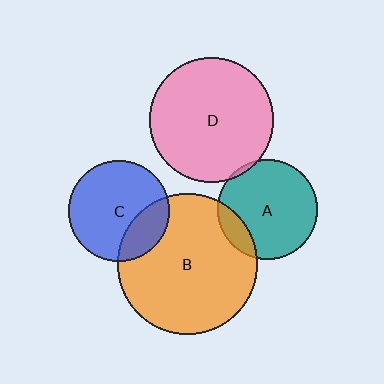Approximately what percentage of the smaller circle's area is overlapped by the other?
Approximately 25%.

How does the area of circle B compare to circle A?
Approximately 2.0 times.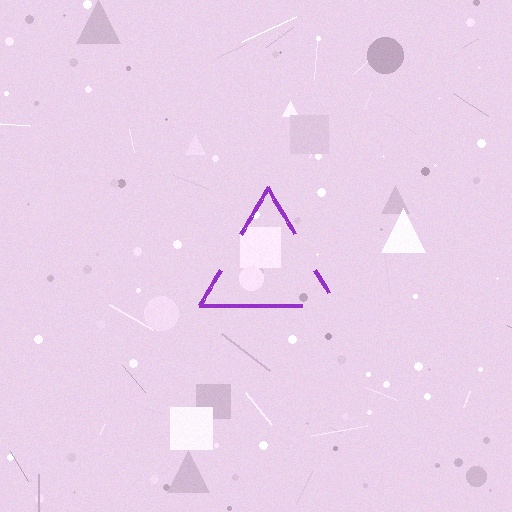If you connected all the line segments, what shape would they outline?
They would outline a triangle.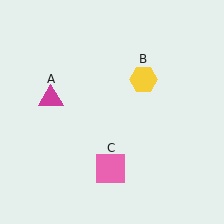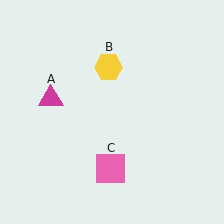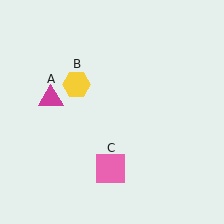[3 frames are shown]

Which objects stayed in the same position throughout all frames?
Magenta triangle (object A) and pink square (object C) remained stationary.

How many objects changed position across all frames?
1 object changed position: yellow hexagon (object B).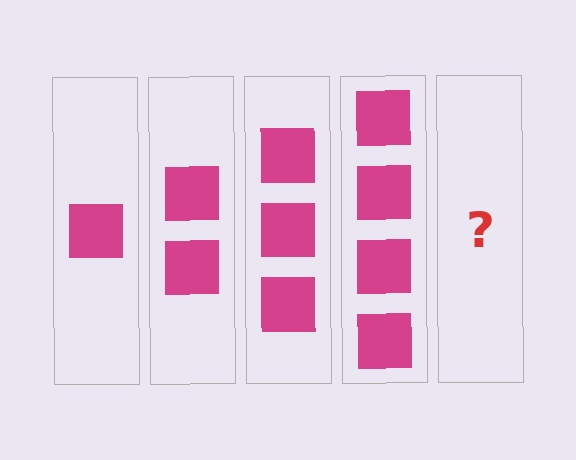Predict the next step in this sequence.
The next step is 5 squares.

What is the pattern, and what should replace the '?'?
The pattern is that each step adds one more square. The '?' should be 5 squares.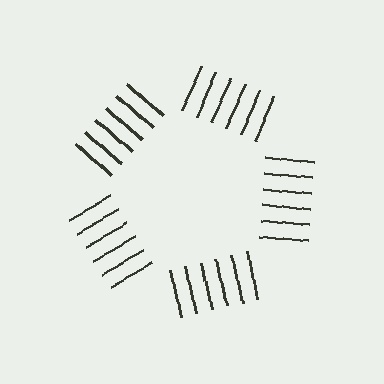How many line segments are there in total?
30 — 6 along each of the 5 edges.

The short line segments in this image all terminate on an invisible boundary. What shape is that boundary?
An illusory pentagon — the line segments terminate on its edges but no continuous stroke is drawn.